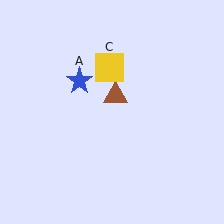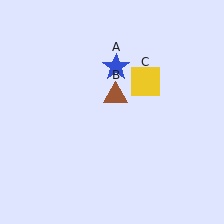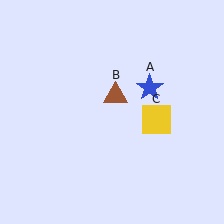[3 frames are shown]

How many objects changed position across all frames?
2 objects changed position: blue star (object A), yellow square (object C).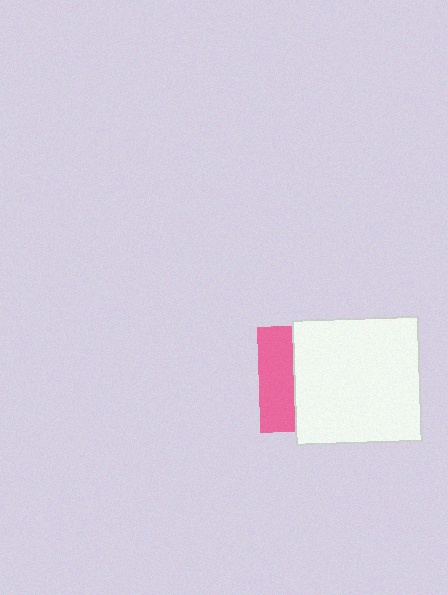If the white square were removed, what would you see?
You would see the complete pink square.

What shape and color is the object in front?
The object in front is a white square.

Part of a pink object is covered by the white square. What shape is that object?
It is a square.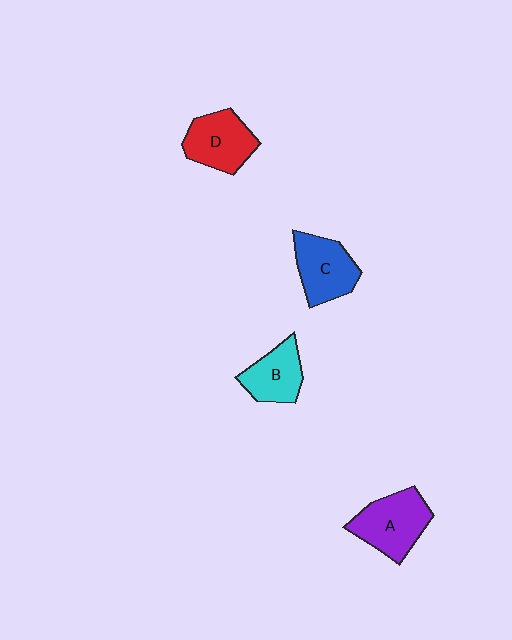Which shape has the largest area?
Shape A (purple).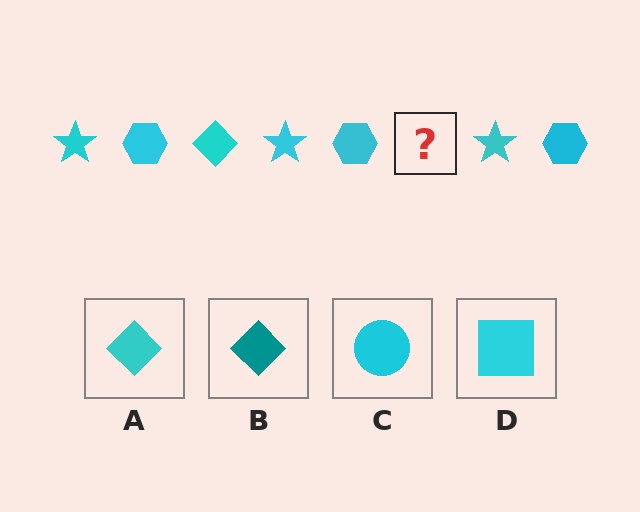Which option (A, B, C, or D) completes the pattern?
A.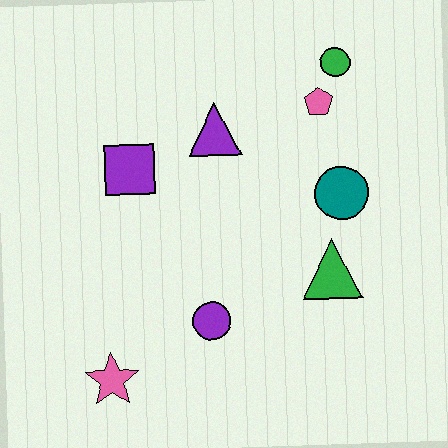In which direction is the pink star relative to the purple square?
The pink star is below the purple square.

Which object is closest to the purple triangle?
The purple square is closest to the purple triangle.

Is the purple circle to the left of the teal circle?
Yes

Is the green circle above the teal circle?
Yes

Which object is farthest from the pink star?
The green circle is farthest from the pink star.